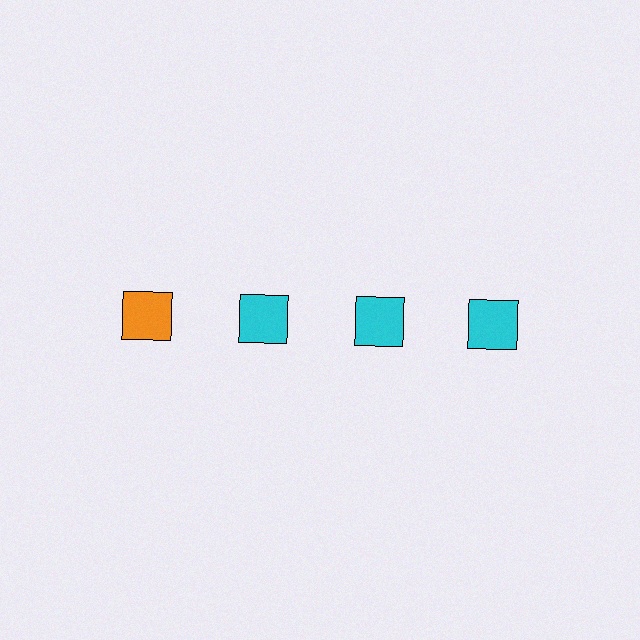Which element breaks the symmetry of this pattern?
The orange square in the top row, leftmost column breaks the symmetry. All other shapes are cyan squares.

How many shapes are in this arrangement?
There are 4 shapes arranged in a grid pattern.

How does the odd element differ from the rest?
It has a different color: orange instead of cyan.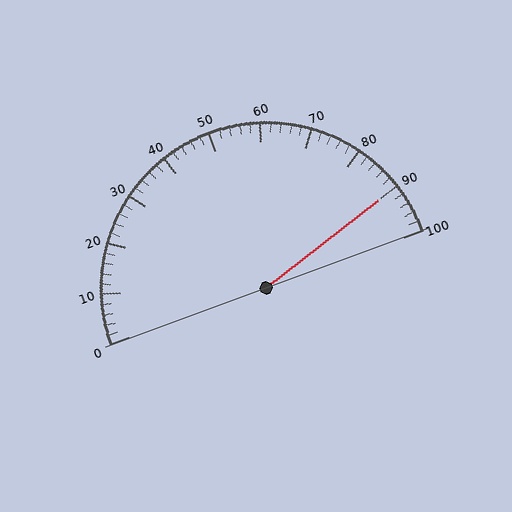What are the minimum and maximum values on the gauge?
The gauge ranges from 0 to 100.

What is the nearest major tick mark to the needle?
The nearest major tick mark is 90.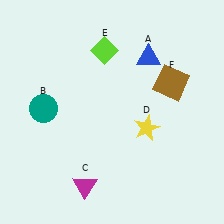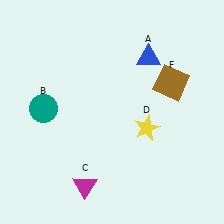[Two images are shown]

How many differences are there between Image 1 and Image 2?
There is 1 difference between the two images.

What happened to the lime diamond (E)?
The lime diamond (E) was removed in Image 2. It was in the top-left area of Image 1.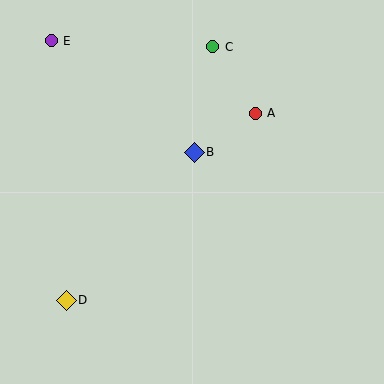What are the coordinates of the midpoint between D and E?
The midpoint between D and E is at (59, 171).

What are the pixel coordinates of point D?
Point D is at (66, 300).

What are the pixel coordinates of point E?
Point E is at (51, 41).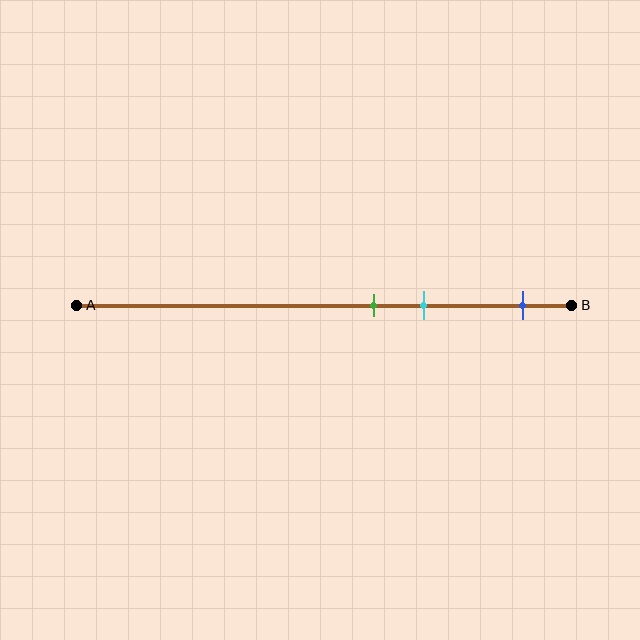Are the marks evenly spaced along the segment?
No, the marks are not evenly spaced.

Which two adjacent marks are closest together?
The green and cyan marks are the closest adjacent pair.